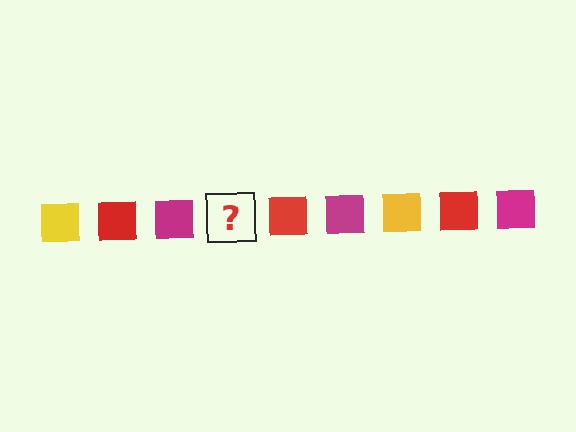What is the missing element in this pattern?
The missing element is a yellow square.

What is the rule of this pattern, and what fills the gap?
The rule is that the pattern cycles through yellow, red, magenta squares. The gap should be filled with a yellow square.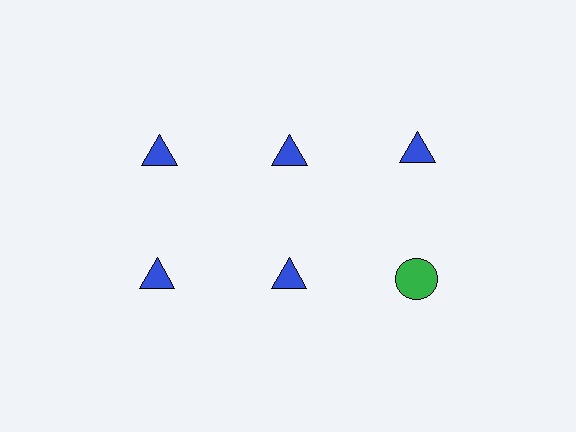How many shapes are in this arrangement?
There are 6 shapes arranged in a grid pattern.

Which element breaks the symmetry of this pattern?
The green circle in the second row, center column breaks the symmetry. All other shapes are blue triangles.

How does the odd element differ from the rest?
It differs in both color (green instead of blue) and shape (circle instead of triangle).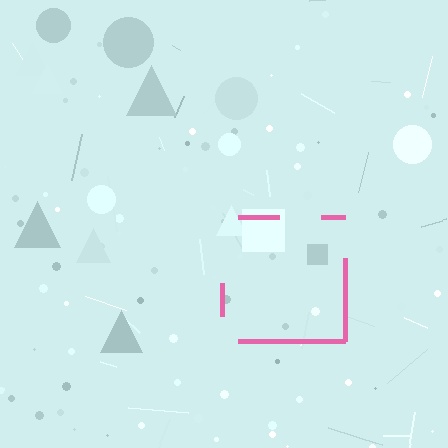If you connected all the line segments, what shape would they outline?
They would outline a square.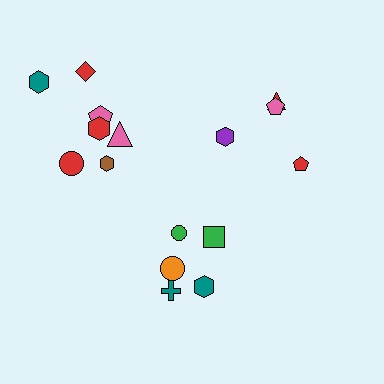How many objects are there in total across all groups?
There are 16 objects.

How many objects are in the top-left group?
There are 7 objects.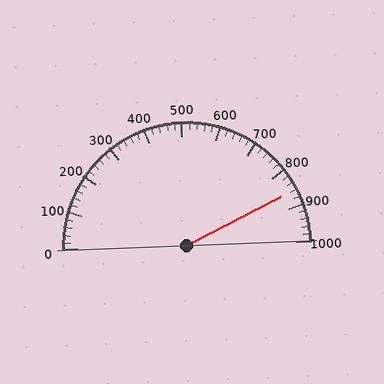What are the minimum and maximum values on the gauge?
The gauge ranges from 0 to 1000.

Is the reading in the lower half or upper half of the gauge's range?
The reading is in the upper half of the range (0 to 1000).